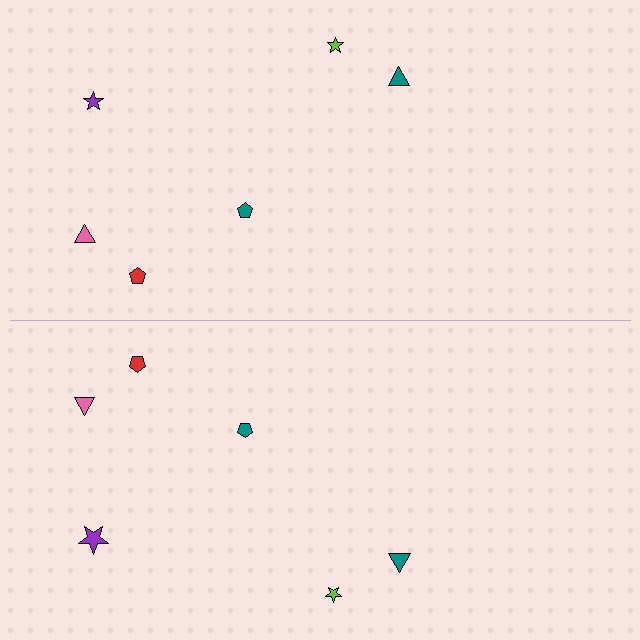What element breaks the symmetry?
The purple star on the bottom side has a different size than its mirror counterpart.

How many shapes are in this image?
There are 12 shapes in this image.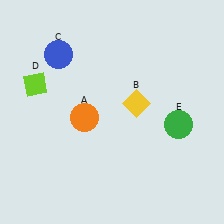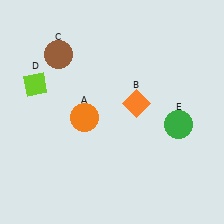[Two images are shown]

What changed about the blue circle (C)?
In Image 1, C is blue. In Image 2, it changed to brown.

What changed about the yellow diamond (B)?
In Image 1, B is yellow. In Image 2, it changed to orange.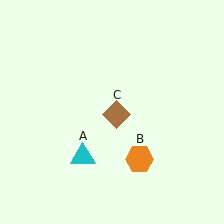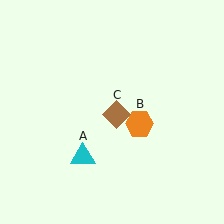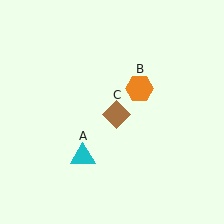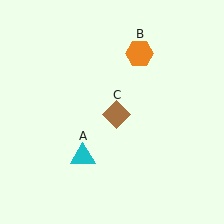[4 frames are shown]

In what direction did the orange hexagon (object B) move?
The orange hexagon (object B) moved up.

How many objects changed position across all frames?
1 object changed position: orange hexagon (object B).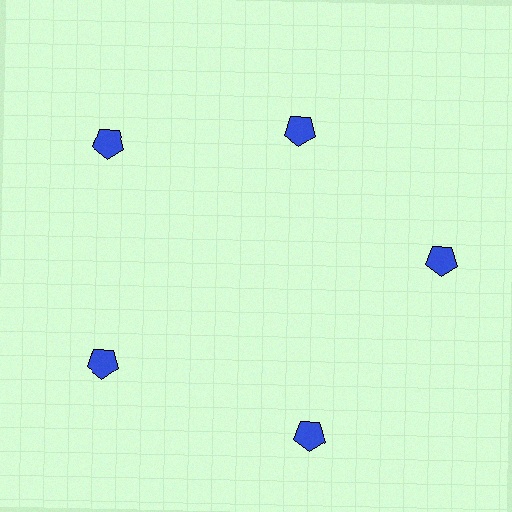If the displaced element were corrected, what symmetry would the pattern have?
It would have 5-fold rotational symmetry — the pattern would map onto itself every 72 degrees.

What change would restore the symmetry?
The symmetry would be restored by moving it outward, back onto the ring so that all 5 pentagons sit at equal angles and equal distance from the center.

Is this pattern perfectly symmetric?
No. The 5 blue pentagons are arranged in a ring, but one element near the 1 o'clock position is pulled inward toward the center, breaking the 5-fold rotational symmetry.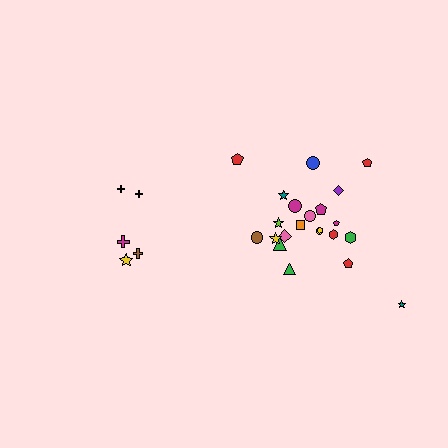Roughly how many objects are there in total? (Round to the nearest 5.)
Roughly 25 objects in total.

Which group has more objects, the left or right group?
The right group.